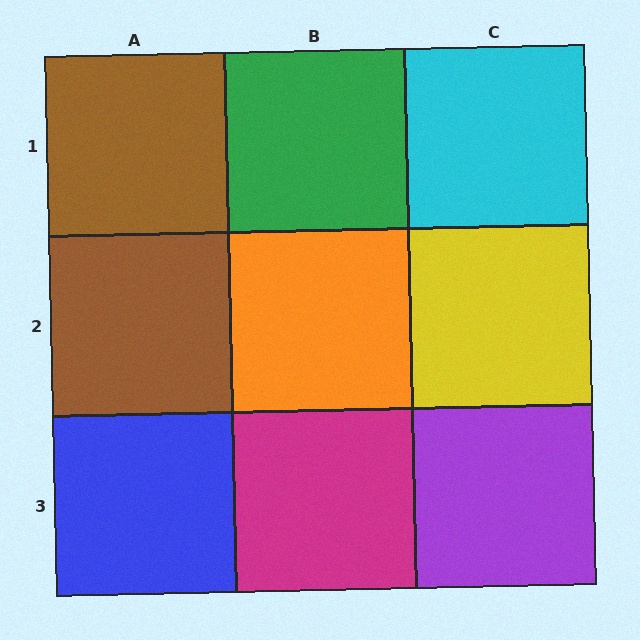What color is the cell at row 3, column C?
Purple.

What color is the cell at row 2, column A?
Brown.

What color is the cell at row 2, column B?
Orange.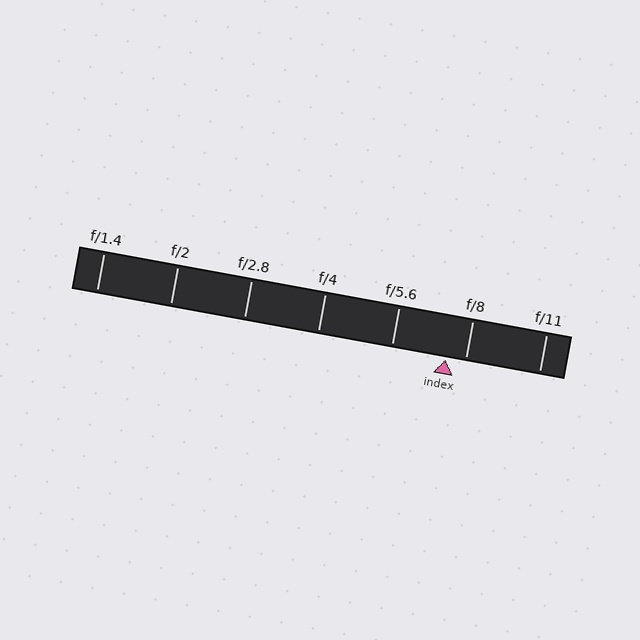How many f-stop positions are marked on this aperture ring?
There are 7 f-stop positions marked.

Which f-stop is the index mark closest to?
The index mark is closest to f/8.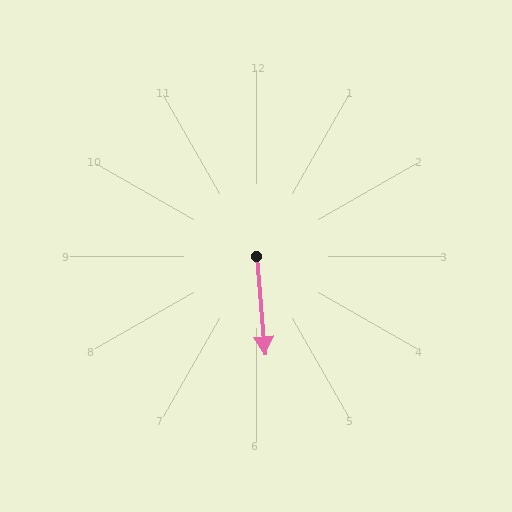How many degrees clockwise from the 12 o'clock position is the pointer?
Approximately 175 degrees.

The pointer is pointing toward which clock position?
Roughly 6 o'clock.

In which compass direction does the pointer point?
South.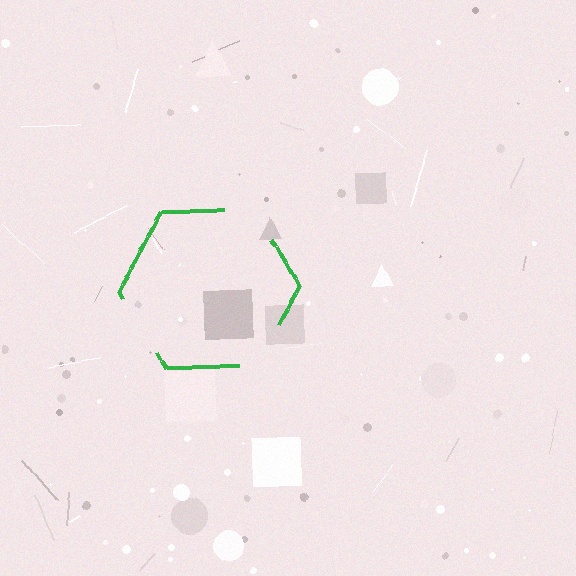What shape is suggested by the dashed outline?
The dashed outline suggests a hexagon.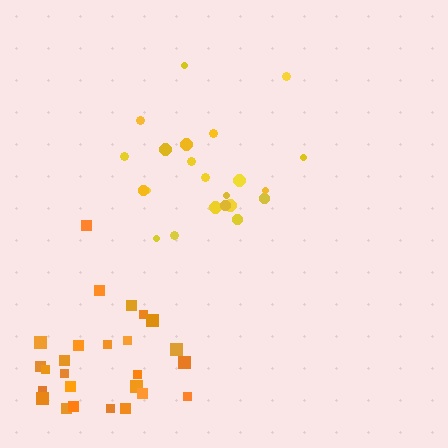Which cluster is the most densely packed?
Yellow.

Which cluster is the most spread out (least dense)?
Orange.